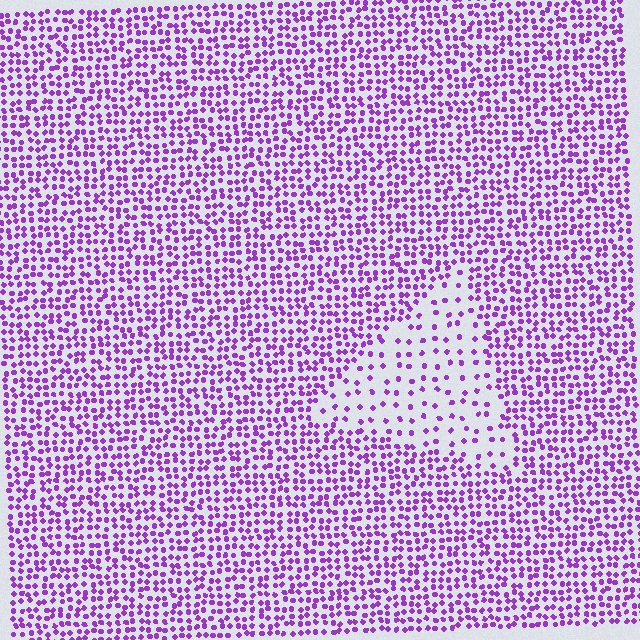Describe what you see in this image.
The image contains small purple elements arranged at two different densities. A triangle-shaped region is visible where the elements are less densely packed than the surrounding area.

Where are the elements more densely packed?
The elements are more densely packed outside the triangle boundary.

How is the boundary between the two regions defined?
The boundary is defined by a change in element density (approximately 2.7x ratio). All elements are the same color, size, and shape.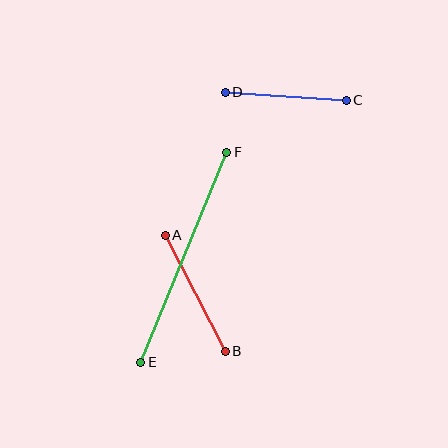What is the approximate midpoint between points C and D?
The midpoint is at approximately (286, 96) pixels.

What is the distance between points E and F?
The distance is approximately 227 pixels.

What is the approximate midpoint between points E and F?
The midpoint is at approximately (184, 257) pixels.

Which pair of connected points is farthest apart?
Points E and F are farthest apart.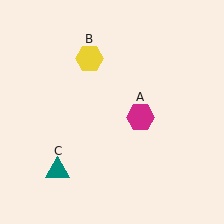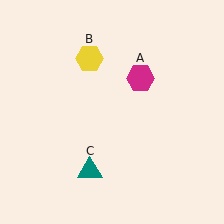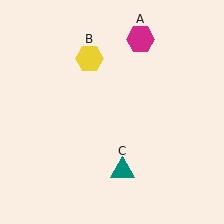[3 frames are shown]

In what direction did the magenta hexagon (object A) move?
The magenta hexagon (object A) moved up.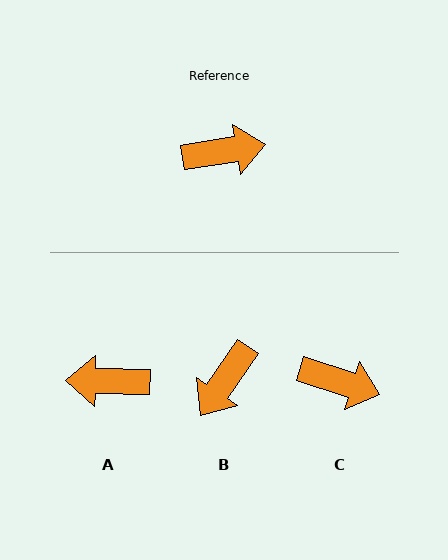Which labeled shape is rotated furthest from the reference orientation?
A, about 171 degrees away.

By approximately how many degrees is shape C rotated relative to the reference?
Approximately 27 degrees clockwise.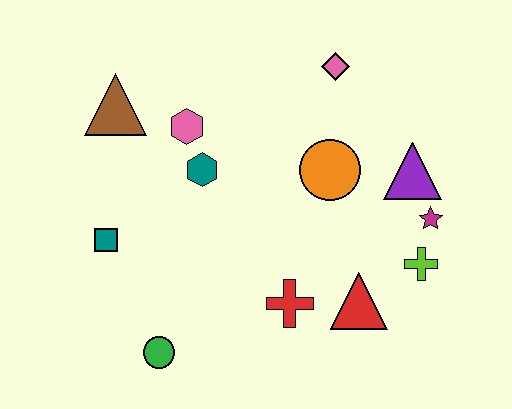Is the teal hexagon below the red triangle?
No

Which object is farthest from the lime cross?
The brown triangle is farthest from the lime cross.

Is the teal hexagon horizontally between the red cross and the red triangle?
No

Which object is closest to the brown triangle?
The pink hexagon is closest to the brown triangle.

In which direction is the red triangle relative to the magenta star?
The red triangle is below the magenta star.